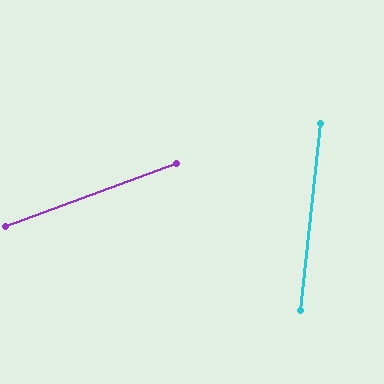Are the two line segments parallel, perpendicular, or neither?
Neither parallel nor perpendicular — they differ by about 64°.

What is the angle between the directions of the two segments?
Approximately 64 degrees.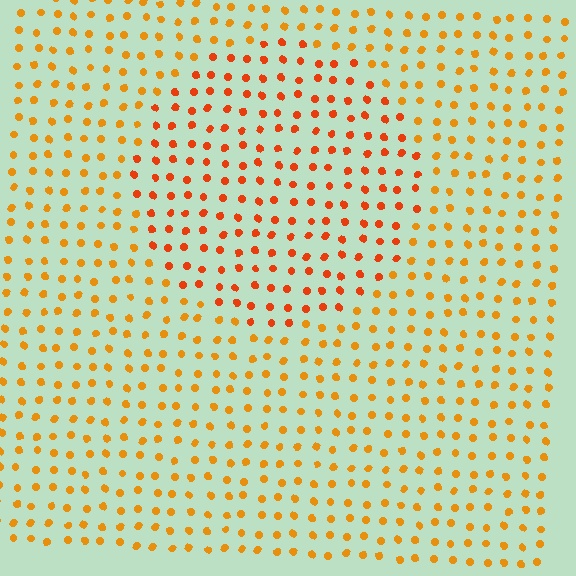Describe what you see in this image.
The image is filled with small orange elements in a uniform arrangement. A circle-shaped region is visible where the elements are tinted to a slightly different hue, forming a subtle color boundary.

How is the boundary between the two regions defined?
The boundary is defined purely by a slight shift in hue (about 23 degrees). Spacing, size, and orientation are identical on both sides.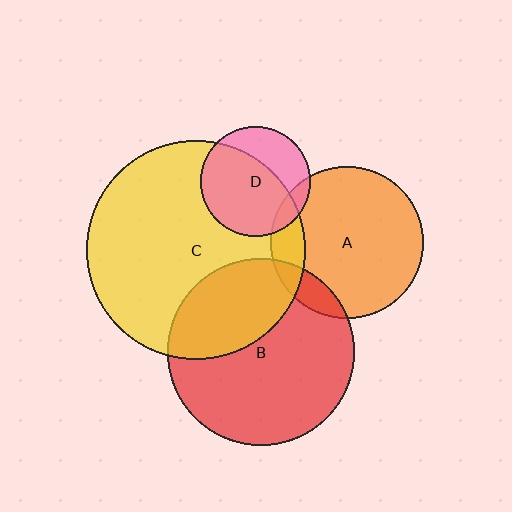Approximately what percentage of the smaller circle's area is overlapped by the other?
Approximately 10%.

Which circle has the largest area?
Circle C (yellow).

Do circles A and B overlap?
Yes.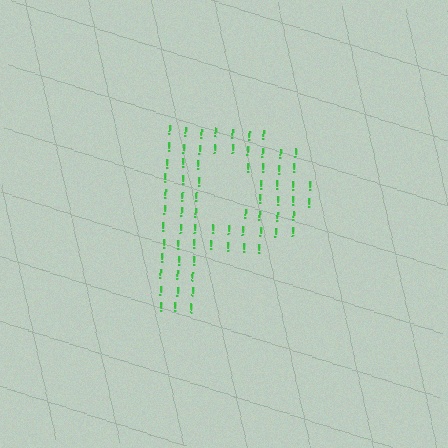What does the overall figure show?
The overall figure shows the letter P.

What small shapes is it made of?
It is made of small exclamation marks.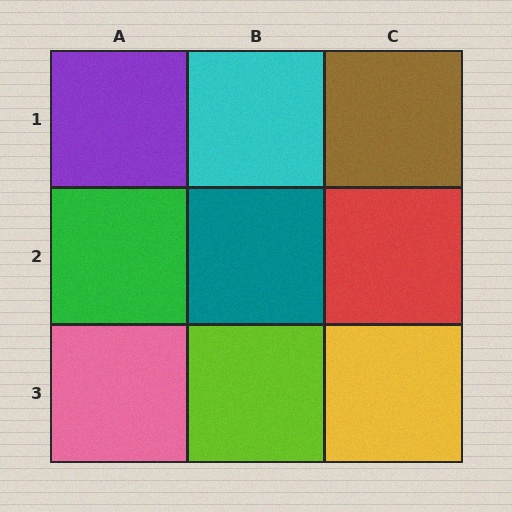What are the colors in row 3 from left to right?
Pink, lime, yellow.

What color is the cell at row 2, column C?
Red.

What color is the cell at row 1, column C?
Brown.